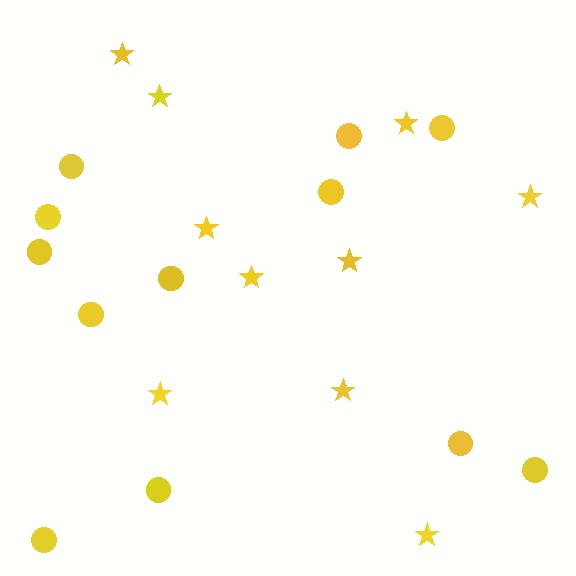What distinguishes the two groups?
There are 2 groups: one group of circles (12) and one group of stars (10).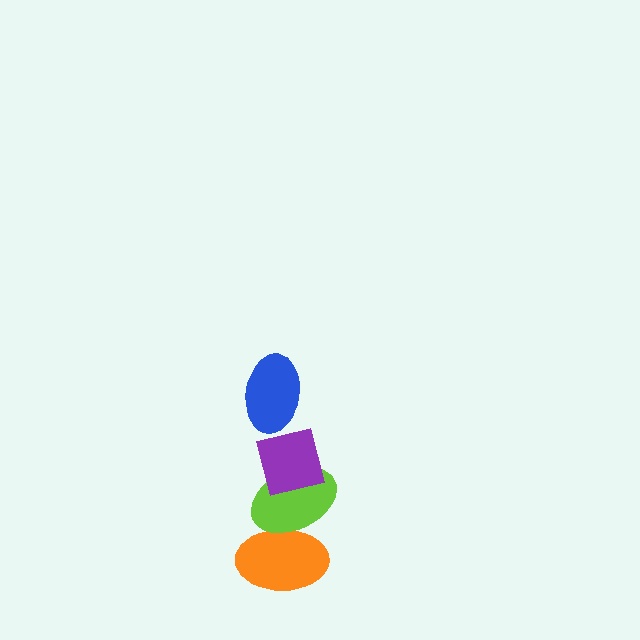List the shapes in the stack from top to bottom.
From top to bottom: the blue ellipse, the purple square, the lime ellipse, the orange ellipse.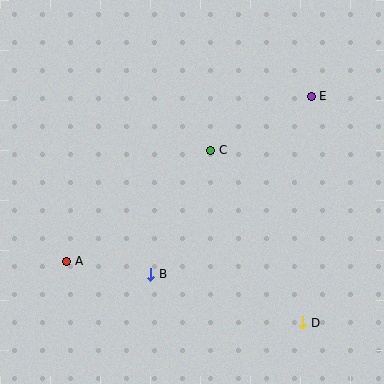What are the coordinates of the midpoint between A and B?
The midpoint between A and B is at (109, 268).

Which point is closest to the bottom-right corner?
Point D is closest to the bottom-right corner.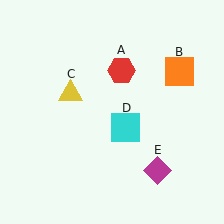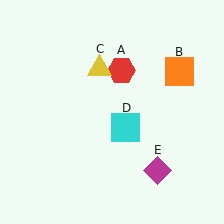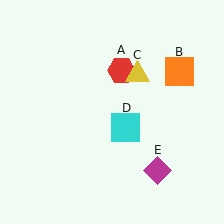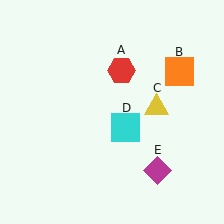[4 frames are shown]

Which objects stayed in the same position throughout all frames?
Red hexagon (object A) and orange square (object B) and cyan square (object D) and magenta diamond (object E) remained stationary.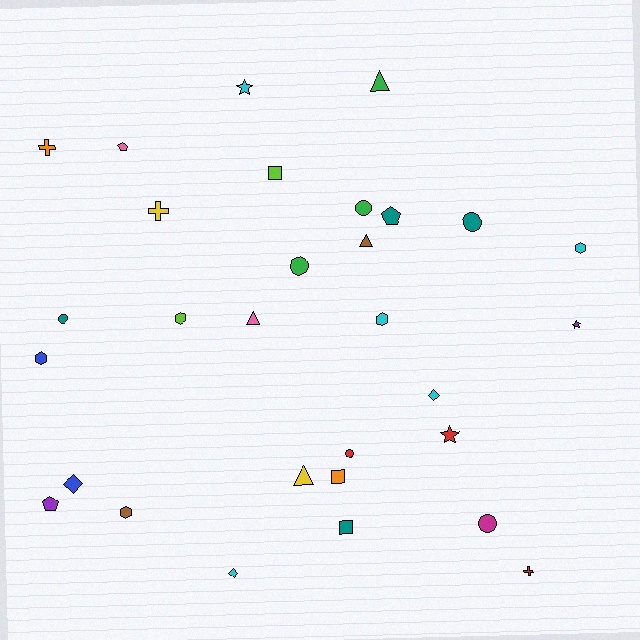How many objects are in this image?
There are 30 objects.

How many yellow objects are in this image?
There are 2 yellow objects.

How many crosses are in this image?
There are 3 crosses.